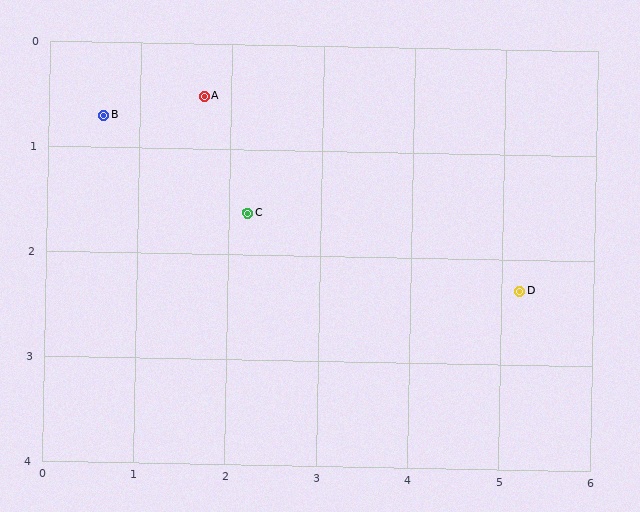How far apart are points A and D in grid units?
Points A and D are about 3.9 grid units apart.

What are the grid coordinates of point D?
Point D is at approximately (5.2, 2.3).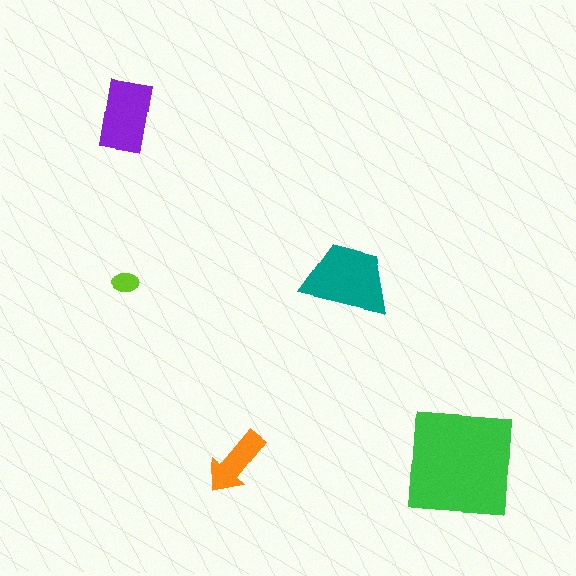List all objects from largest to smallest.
The green square, the teal trapezoid, the purple rectangle, the orange arrow, the lime ellipse.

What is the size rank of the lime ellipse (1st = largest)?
5th.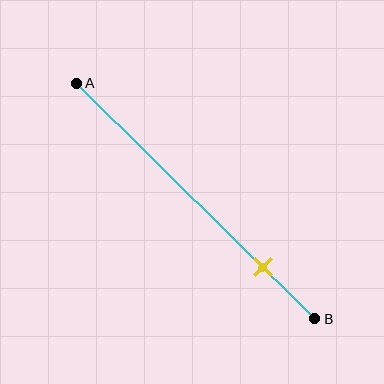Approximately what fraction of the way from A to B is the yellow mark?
The yellow mark is approximately 80% of the way from A to B.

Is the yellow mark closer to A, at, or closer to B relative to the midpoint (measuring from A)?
The yellow mark is closer to point B than the midpoint of segment AB.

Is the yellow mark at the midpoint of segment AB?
No, the mark is at about 80% from A, not at the 50% midpoint.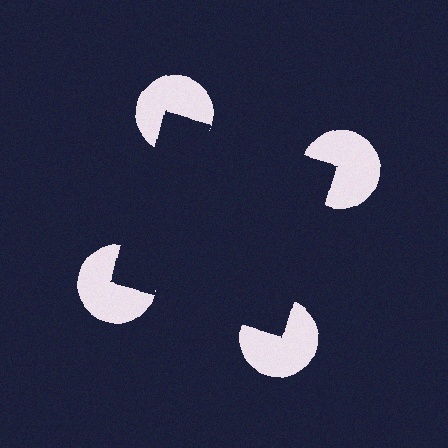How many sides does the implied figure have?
4 sides.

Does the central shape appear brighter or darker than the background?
It typically appears slightly darker than the background, even though no actual brightness change is drawn.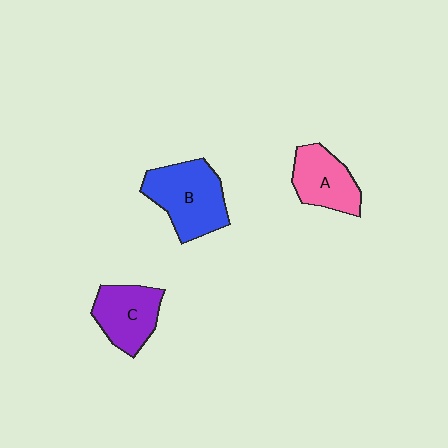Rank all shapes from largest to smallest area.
From largest to smallest: B (blue), C (purple), A (pink).